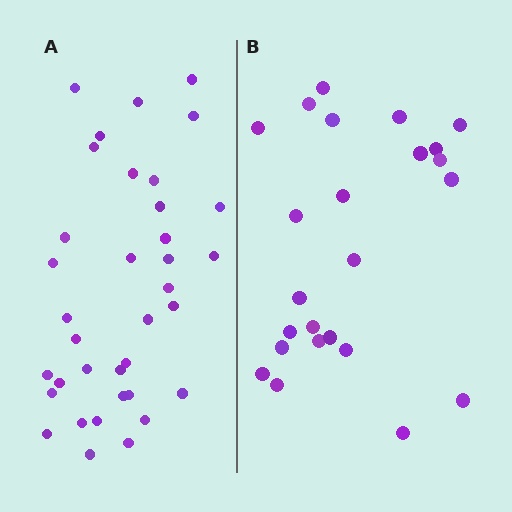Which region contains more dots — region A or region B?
Region A (the left region) has more dots.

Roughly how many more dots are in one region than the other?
Region A has roughly 12 or so more dots than region B.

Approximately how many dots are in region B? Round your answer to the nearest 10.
About 20 dots. (The exact count is 24, which rounds to 20.)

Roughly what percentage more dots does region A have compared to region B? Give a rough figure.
About 50% more.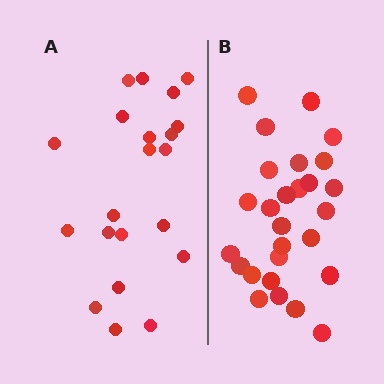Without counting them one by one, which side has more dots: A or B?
Region B (the right region) has more dots.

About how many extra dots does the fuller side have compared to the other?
Region B has about 6 more dots than region A.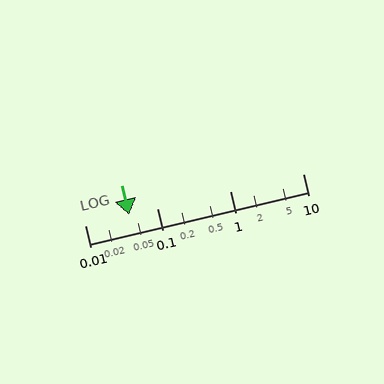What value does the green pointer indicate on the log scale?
The pointer indicates approximately 0.041.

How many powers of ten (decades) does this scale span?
The scale spans 3 decades, from 0.01 to 10.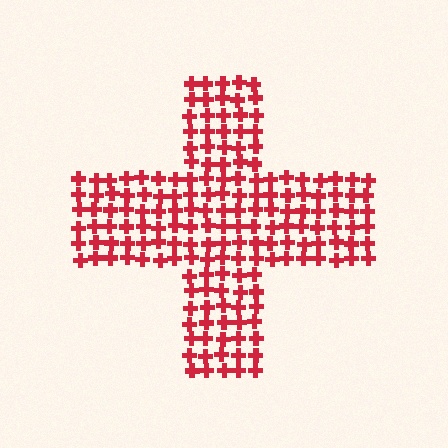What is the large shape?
The large shape is a cross.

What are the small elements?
The small elements are crosses.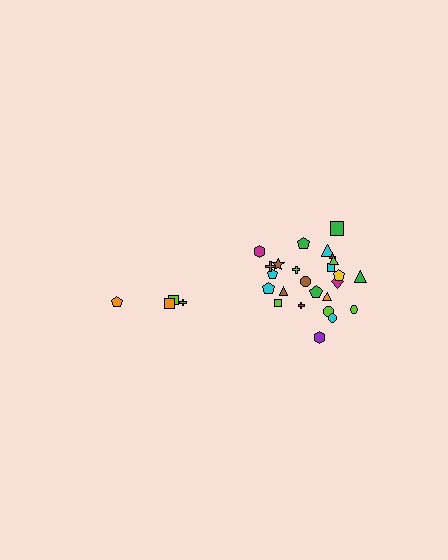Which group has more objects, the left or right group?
The right group.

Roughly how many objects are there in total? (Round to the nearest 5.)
Roughly 30 objects in total.